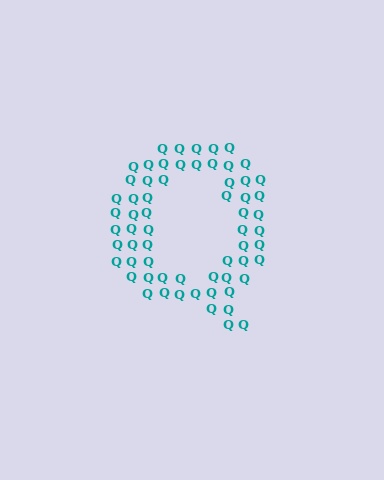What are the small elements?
The small elements are letter Q's.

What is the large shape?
The large shape is the letter Q.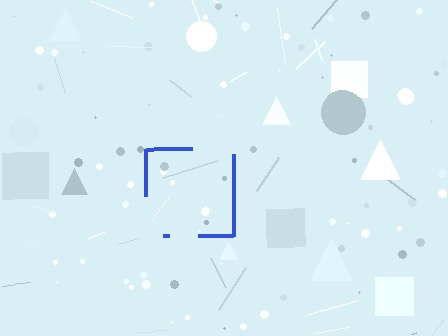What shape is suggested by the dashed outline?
The dashed outline suggests a square.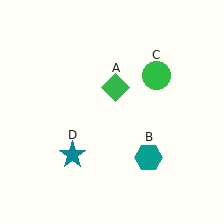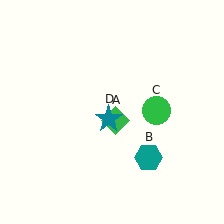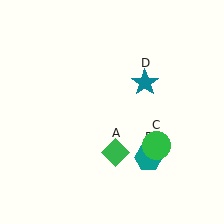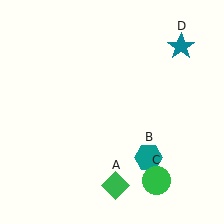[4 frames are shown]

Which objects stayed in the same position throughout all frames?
Teal hexagon (object B) remained stationary.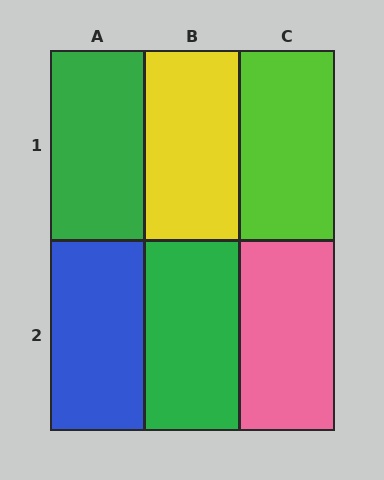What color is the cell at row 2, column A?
Blue.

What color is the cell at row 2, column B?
Green.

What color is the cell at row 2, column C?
Pink.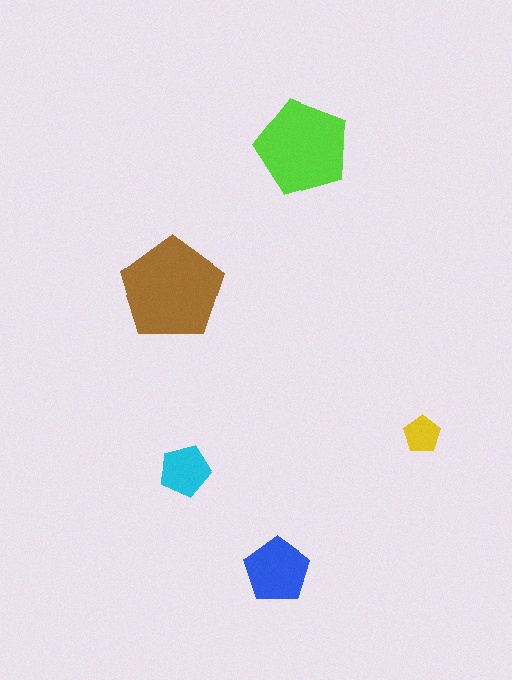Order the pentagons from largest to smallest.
the brown one, the lime one, the blue one, the cyan one, the yellow one.